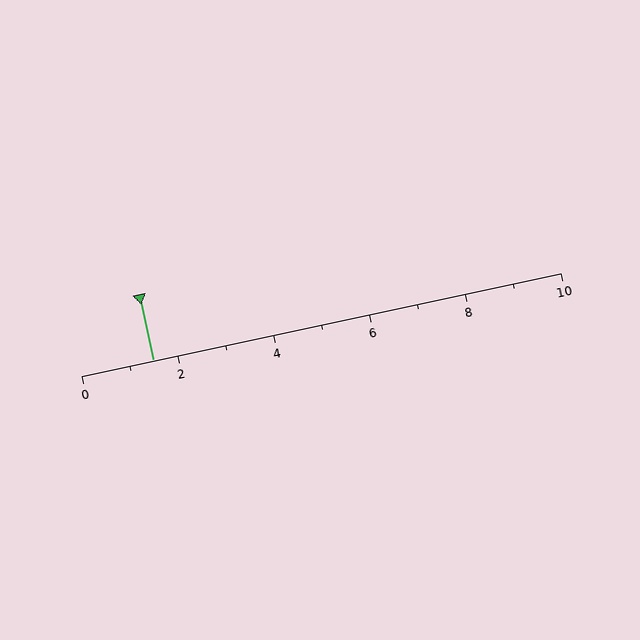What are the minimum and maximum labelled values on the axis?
The axis runs from 0 to 10.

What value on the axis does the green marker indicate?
The marker indicates approximately 1.5.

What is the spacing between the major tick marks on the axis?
The major ticks are spaced 2 apart.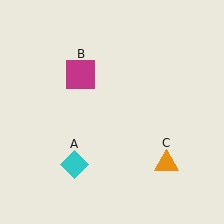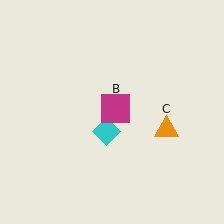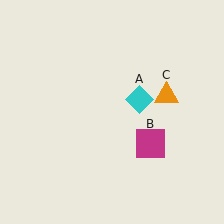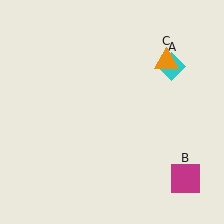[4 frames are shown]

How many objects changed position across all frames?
3 objects changed position: cyan diamond (object A), magenta square (object B), orange triangle (object C).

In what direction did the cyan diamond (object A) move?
The cyan diamond (object A) moved up and to the right.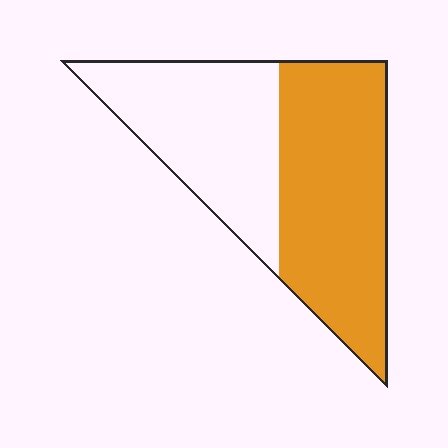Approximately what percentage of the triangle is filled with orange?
Approximately 55%.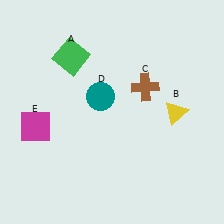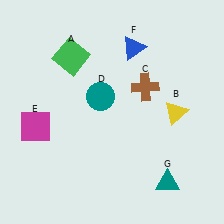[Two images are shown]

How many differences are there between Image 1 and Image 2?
There are 2 differences between the two images.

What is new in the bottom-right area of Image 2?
A teal triangle (G) was added in the bottom-right area of Image 2.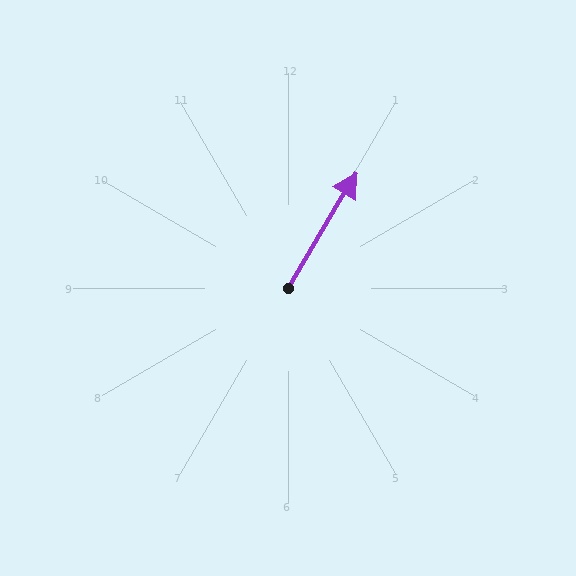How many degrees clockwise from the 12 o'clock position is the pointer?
Approximately 31 degrees.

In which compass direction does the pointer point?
Northeast.